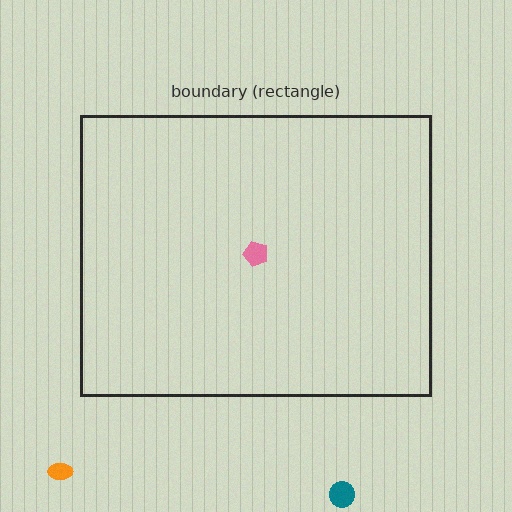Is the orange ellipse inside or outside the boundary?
Outside.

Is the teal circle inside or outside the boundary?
Outside.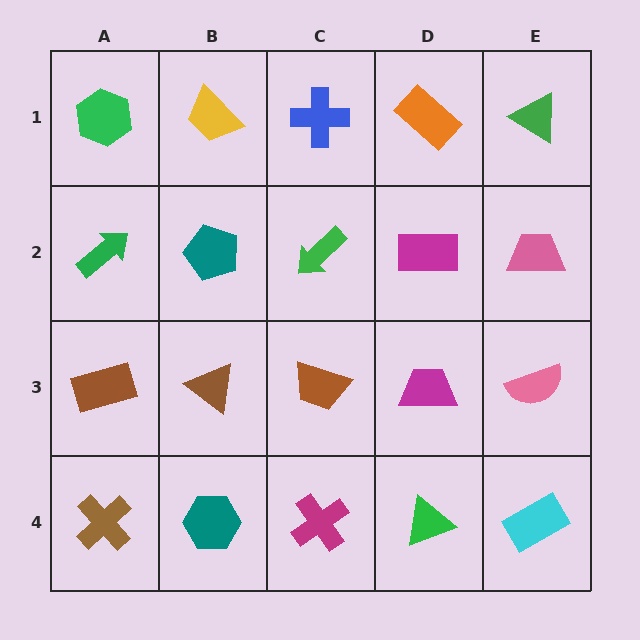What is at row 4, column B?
A teal hexagon.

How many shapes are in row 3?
5 shapes.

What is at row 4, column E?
A cyan rectangle.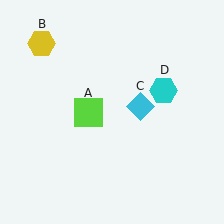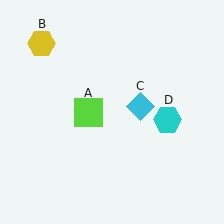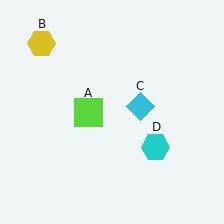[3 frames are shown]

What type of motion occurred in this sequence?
The cyan hexagon (object D) rotated clockwise around the center of the scene.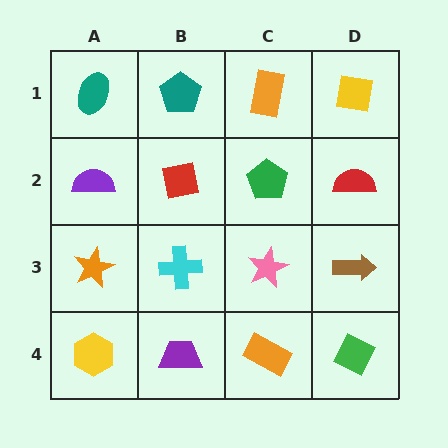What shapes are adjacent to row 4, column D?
A brown arrow (row 3, column D), an orange rectangle (row 4, column C).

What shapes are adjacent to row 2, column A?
A teal ellipse (row 1, column A), an orange star (row 3, column A), a red square (row 2, column B).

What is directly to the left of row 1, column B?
A teal ellipse.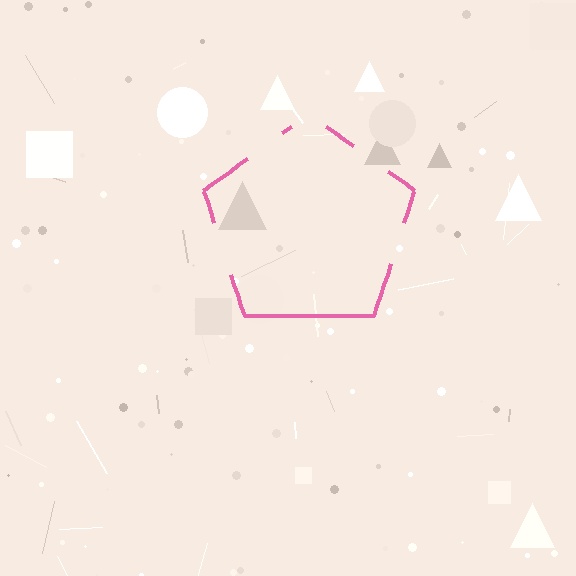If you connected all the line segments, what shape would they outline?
They would outline a pentagon.